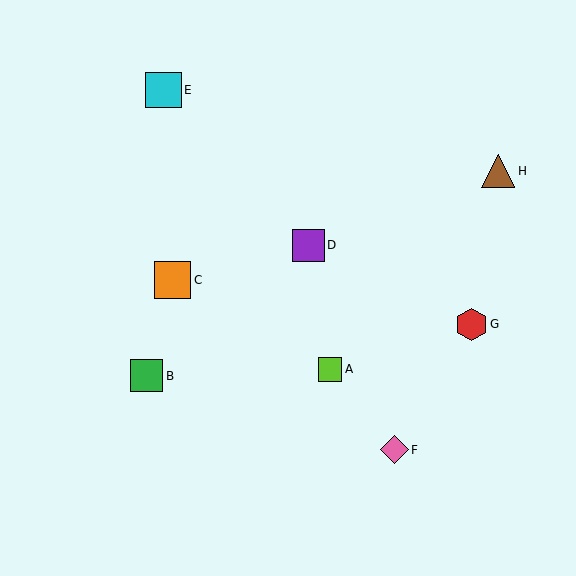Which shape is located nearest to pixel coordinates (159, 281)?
The orange square (labeled C) at (173, 280) is nearest to that location.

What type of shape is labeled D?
Shape D is a purple square.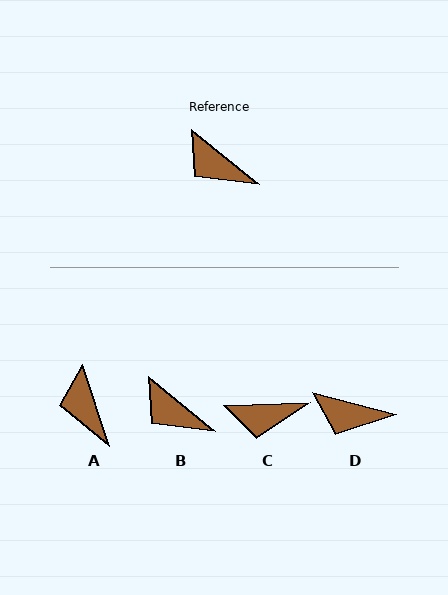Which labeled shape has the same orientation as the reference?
B.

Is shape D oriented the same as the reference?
No, it is off by about 24 degrees.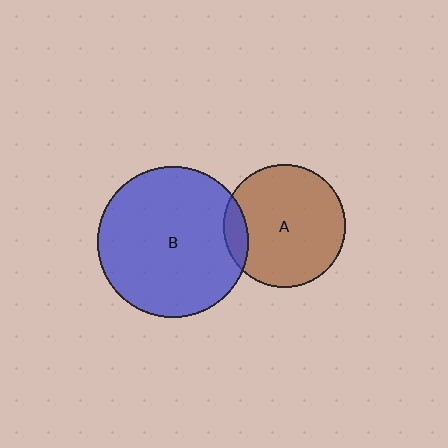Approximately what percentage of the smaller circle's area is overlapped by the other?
Approximately 10%.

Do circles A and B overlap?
Yes.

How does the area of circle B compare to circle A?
Approximately 1.5 times.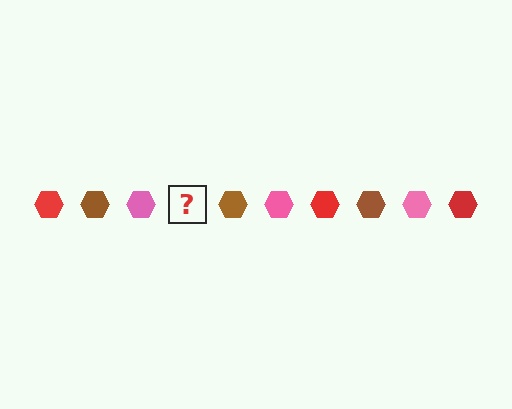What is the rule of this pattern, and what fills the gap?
The rule is that the pattern cycles through red, brown, pink hexagons. The gap should be filled with a red hexagon.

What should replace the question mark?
The question mark should be replaced with a red hexagon.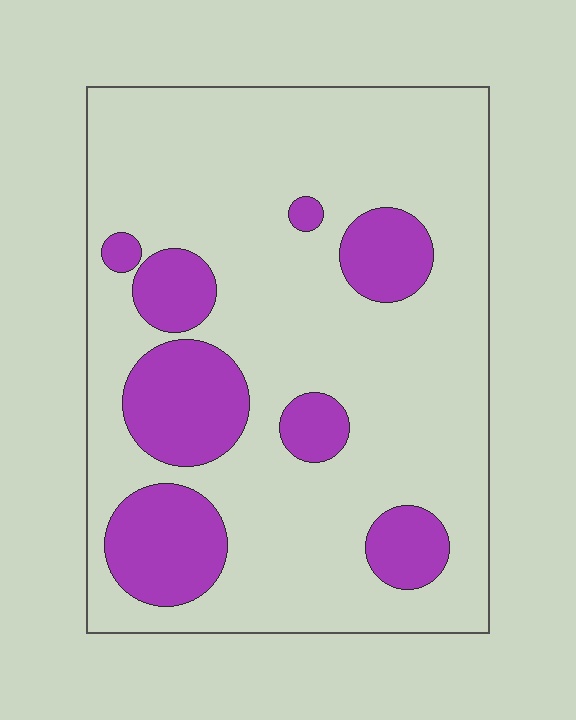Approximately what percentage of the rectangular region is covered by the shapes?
Approximately 20%.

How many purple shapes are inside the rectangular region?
8.